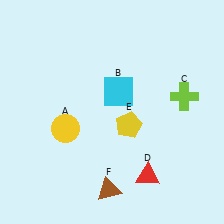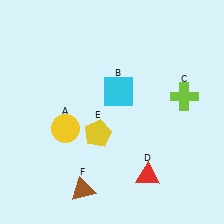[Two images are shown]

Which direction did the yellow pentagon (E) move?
The yellow pentagon (E) moved left.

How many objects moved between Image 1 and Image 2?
2 objects moved between the two images.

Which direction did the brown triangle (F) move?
The brown triangle (F) moved left.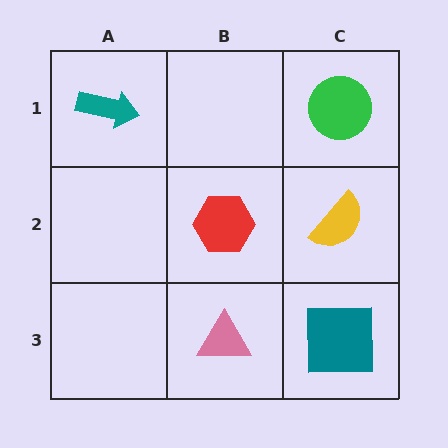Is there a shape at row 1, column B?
No, that cell is empty.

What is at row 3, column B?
A pink triangle.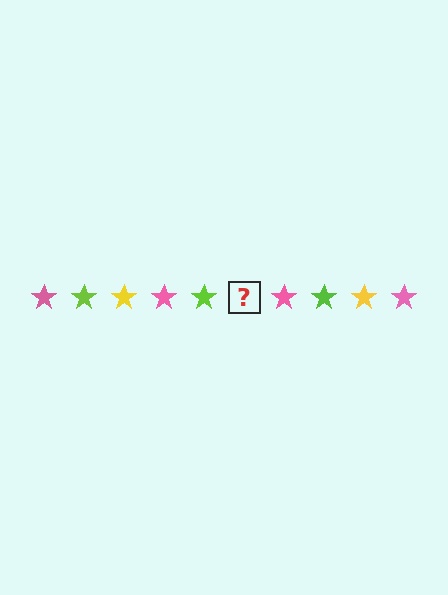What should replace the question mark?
The question mark should be replaced with a yellow star.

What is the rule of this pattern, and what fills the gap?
The rule is that the pattern cycles through pink, lime, yellow stars. The gap should be filled with a yellow star.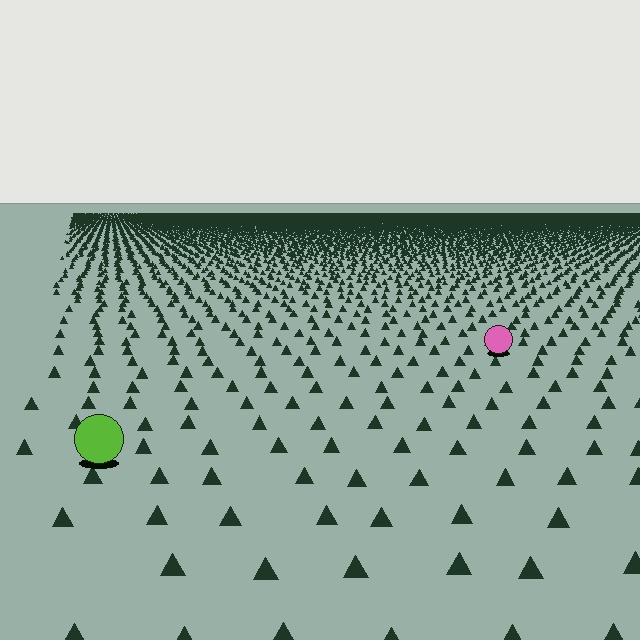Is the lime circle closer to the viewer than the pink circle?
Yes. The lime circle is closer — you can tell from the texture gradient: the ground texture is coarser near it.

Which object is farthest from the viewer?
The pink circle is farthest from the viewer. It appears smaller and the ground texture around it is denser.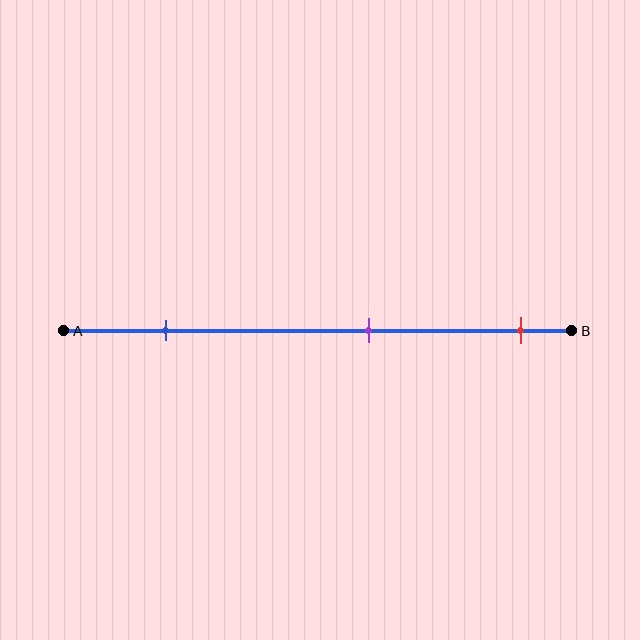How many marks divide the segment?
There are 3 marks dividing the segment.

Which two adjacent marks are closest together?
The purple and red marks are the closest adjacent pair.